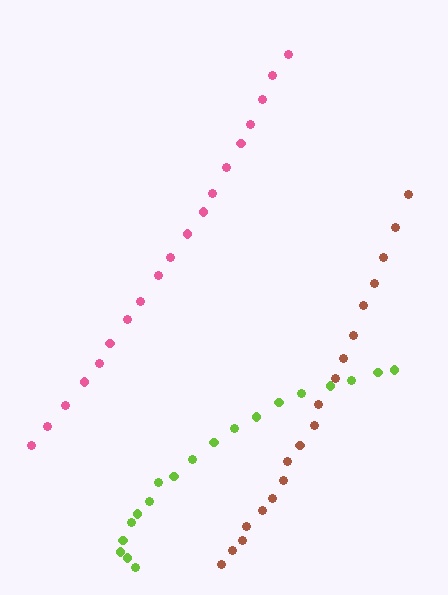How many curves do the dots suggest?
There are 3 distinct paths.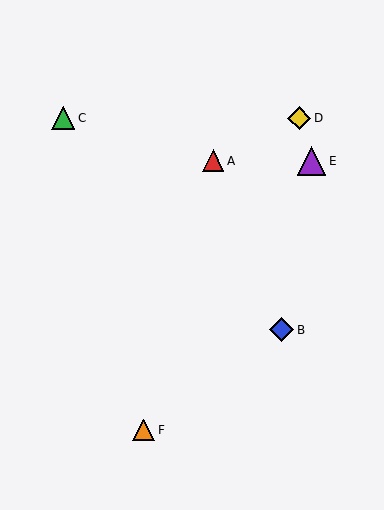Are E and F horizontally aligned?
No, E is at y≈161 and F is at y≈430.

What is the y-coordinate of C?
Object C is at y≈118.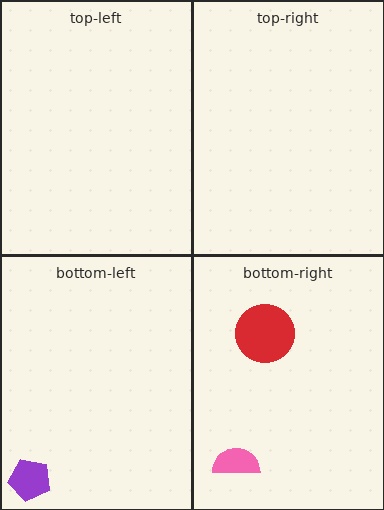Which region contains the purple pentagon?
The bottom-left region.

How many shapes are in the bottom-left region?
1.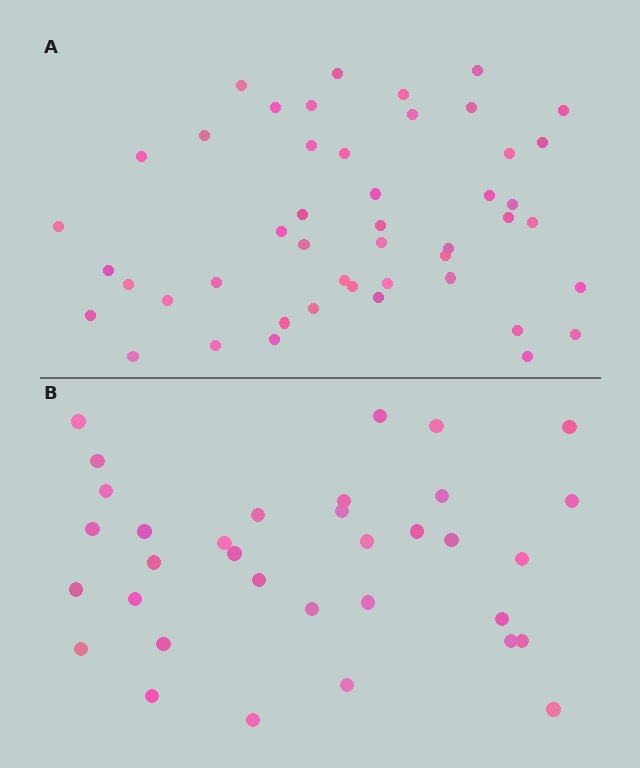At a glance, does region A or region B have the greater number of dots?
Region A (the top region) has more dots.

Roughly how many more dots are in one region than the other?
Region A has approximately 15 more dots than region B.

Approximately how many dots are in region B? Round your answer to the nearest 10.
About 30 dots. (The exact count is 34, which rounds to 30.)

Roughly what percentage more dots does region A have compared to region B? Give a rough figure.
About 40% more.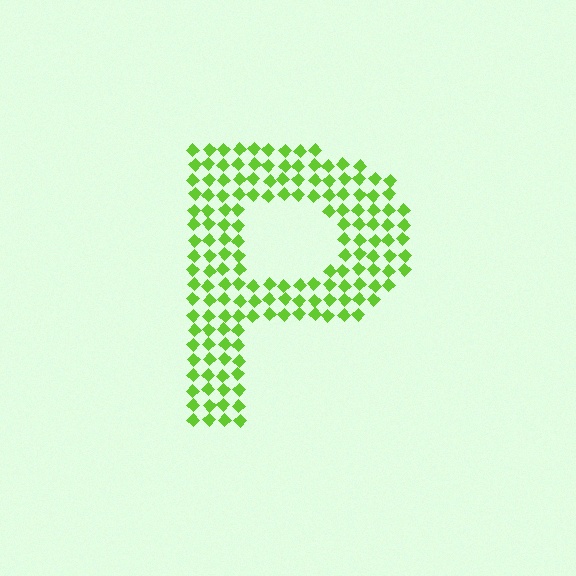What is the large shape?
The large shape is the letter P.